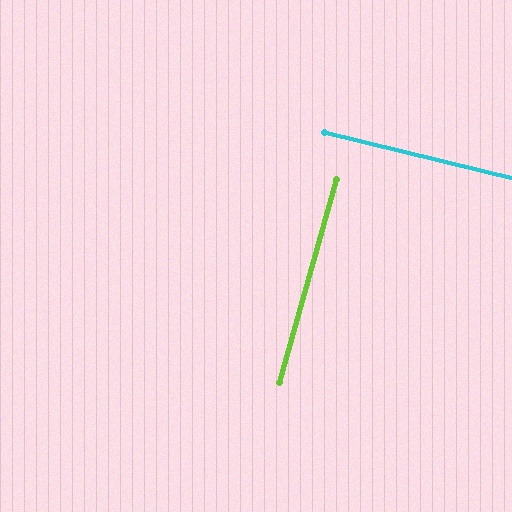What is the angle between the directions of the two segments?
Approximately 88 degrees.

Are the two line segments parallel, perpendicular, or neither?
Perpendicular — they meet at approximately 88°.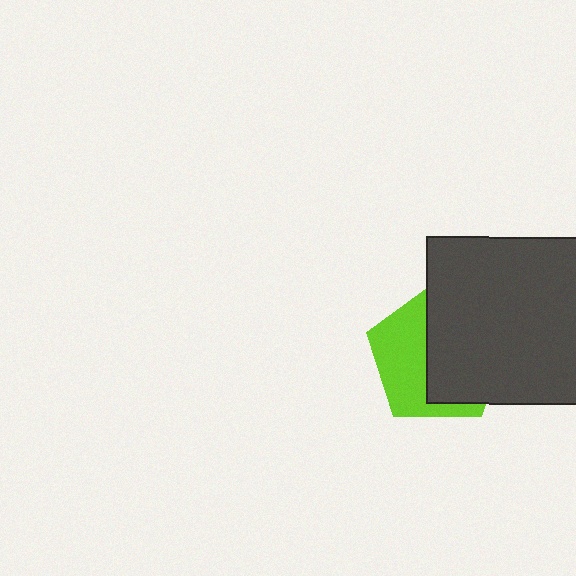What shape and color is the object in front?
The object in front is a dark gray square.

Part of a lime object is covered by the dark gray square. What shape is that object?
It is a pentagon.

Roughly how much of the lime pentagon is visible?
A small part of it is visible (roughly 44%).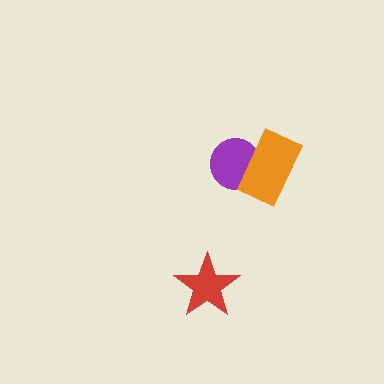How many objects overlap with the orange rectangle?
1 object overlaps with the orange rectangle.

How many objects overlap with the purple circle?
1 object overlaps with the purple circle.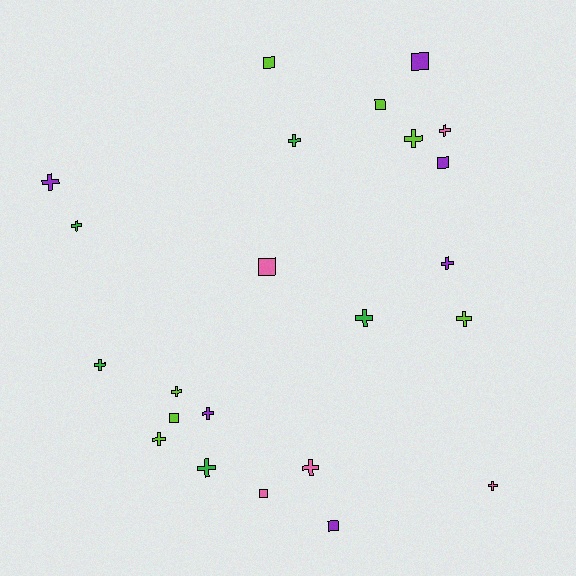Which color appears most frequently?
Lime, with 7 objects.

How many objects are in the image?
There are 23 objects.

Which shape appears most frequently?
Cross, with 15 objects.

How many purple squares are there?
There are 3 purple squares.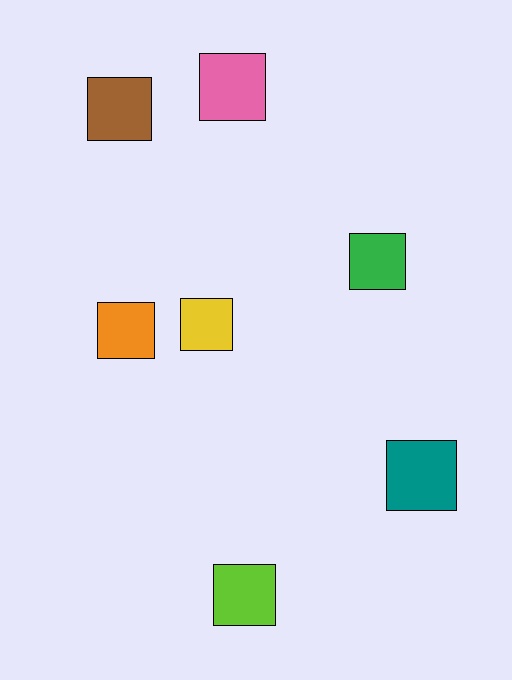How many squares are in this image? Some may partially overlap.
There are 7 squares.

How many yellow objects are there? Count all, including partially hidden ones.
There is 1 yellow object.